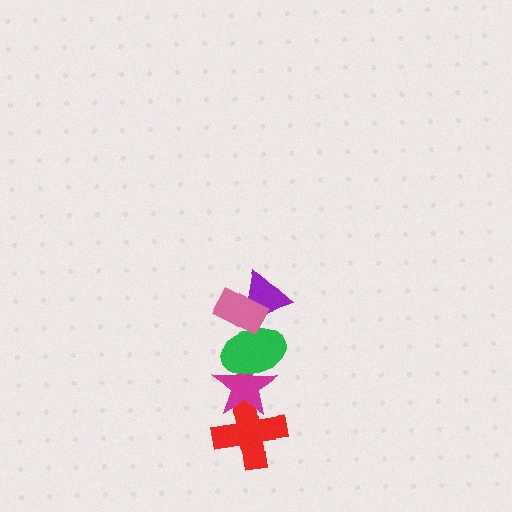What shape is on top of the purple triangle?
The pink rectangle is on top of the purple triangle.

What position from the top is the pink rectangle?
The pink rectangle is 1st from the top.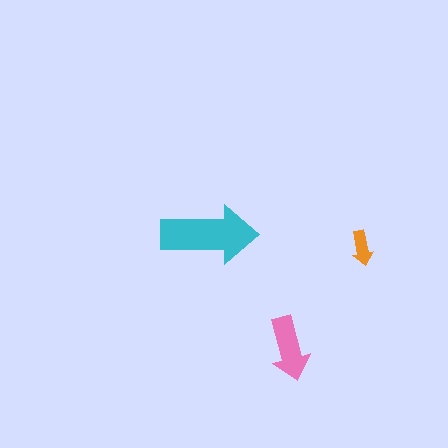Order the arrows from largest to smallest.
the cyan one, the pink one, the orange one.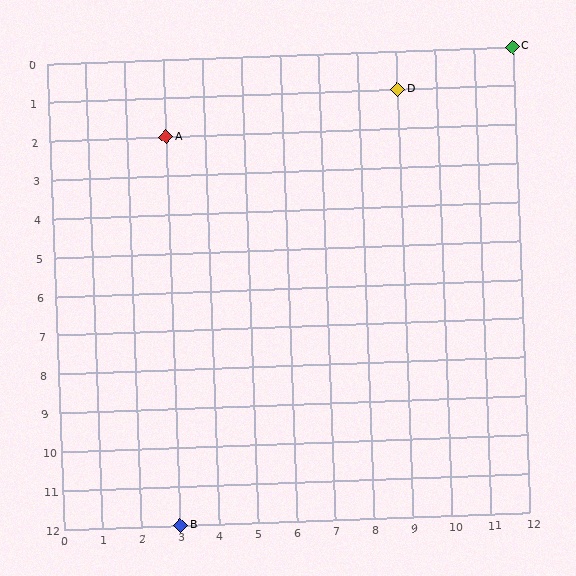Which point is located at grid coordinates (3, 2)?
Point A is at (3, 2).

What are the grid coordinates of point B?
Point B is at grid coordinates (3, 12).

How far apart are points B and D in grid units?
Points B and D are 6 columns and 11 rows apart (about 12.5 grid units diagonally).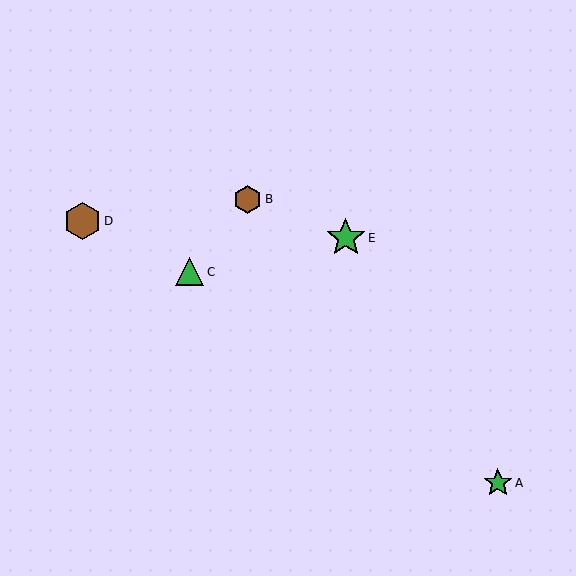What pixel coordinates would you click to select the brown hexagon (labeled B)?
Click at (248, 199) to select the brown hexagon B.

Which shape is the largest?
The green star (labeled E) is the largest.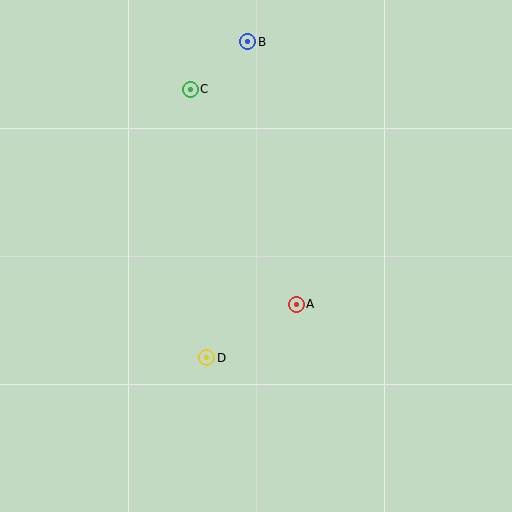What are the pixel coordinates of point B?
Point B is at (248, 42).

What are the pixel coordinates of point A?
Point A is at (296, 304).